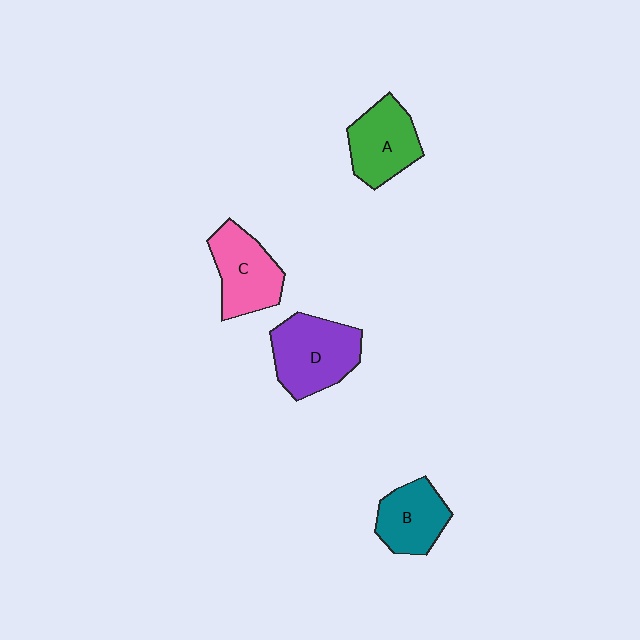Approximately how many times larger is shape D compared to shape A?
Approximately 1.2 times.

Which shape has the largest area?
Shape D (purple).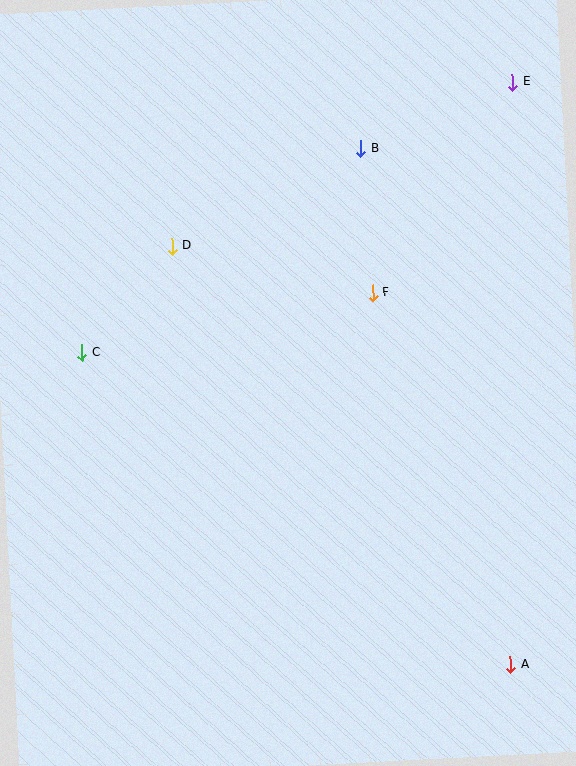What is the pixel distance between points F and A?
The distance between F and A is 396 pixels.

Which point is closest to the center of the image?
Point F at (373, 293) is closest to the center.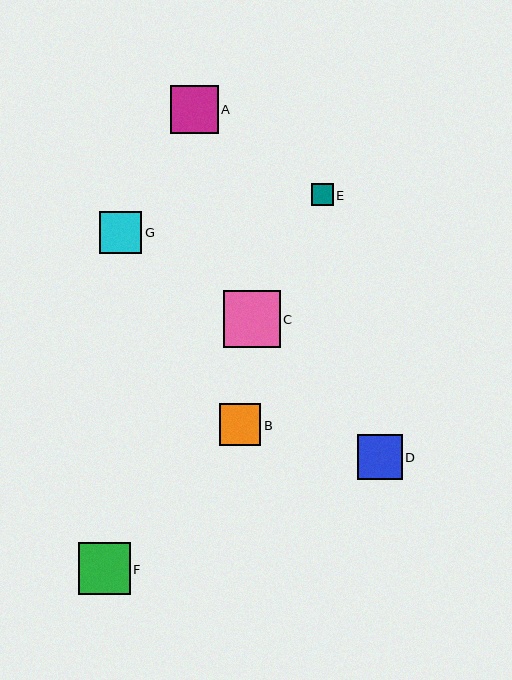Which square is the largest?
Square C is the largest with a size of approximately 57 pixels.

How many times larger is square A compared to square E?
Square A is approximately 2.2 times the size of square E.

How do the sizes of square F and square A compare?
Square F and square A are approximately the same size.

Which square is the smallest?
Square E is the smallest with a size of approximately 22 pixels.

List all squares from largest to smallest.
From largest to smallest: C, F, A, D, G, B, E.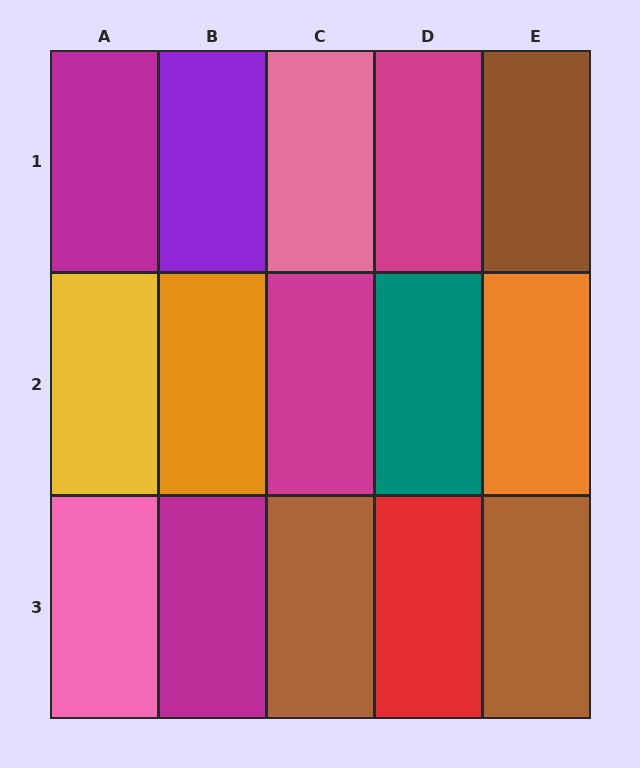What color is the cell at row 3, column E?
Brown.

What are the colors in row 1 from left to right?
Magenta, purple, pink, magenta, brown.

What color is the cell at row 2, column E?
Orange.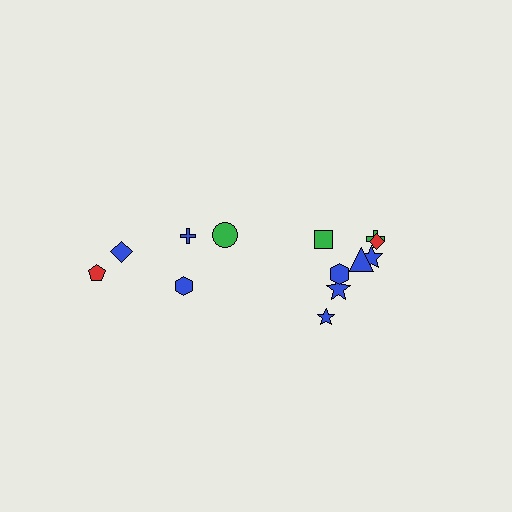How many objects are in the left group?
There are 5 objects.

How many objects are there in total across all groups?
There are 13 objects.